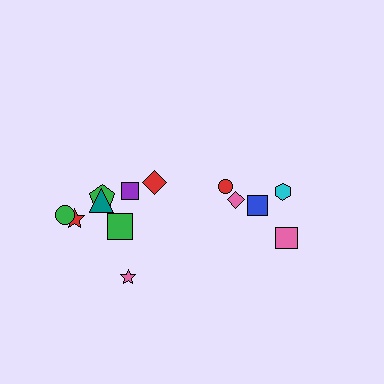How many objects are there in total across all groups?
There are 13 objects.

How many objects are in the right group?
There are 5 objects.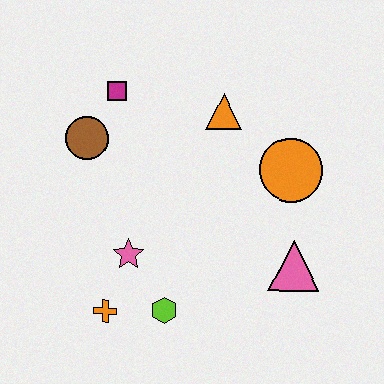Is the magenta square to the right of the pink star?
No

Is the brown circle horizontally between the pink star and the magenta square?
No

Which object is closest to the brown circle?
The magenta square is closest to the brown circle.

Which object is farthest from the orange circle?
The orange cross is farthest from the orange circle.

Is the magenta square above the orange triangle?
Yes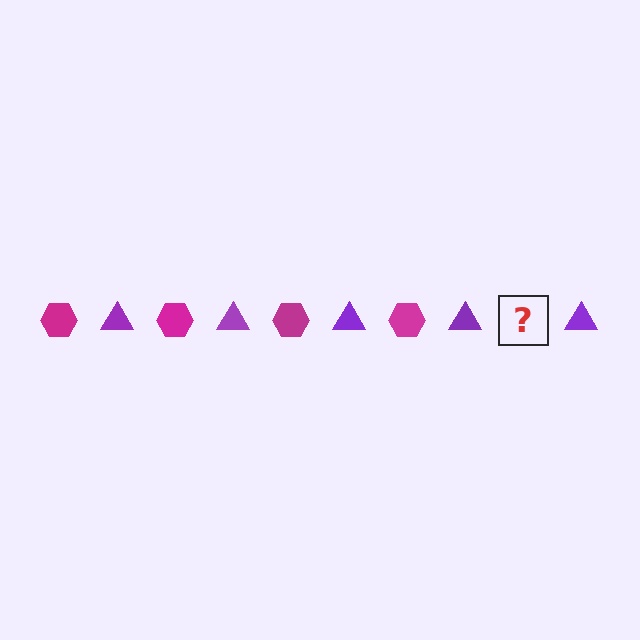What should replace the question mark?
The question mark should be replaced with a magenta hexagon.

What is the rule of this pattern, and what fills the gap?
The rule is that the pattern alternates between magenta hexagon and purple triangle. The gap should be filled with a magenta hexagon.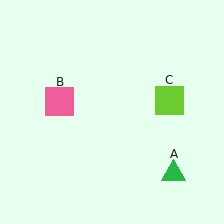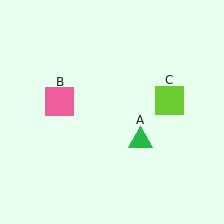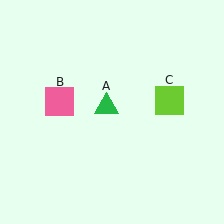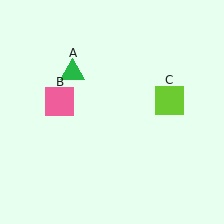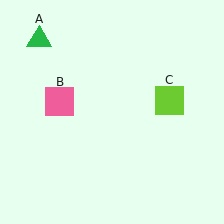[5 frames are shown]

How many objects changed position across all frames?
1 object changed position: green triangle (object A).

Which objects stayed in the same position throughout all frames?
Pink square (object B) and lime square (object C) remained stationary.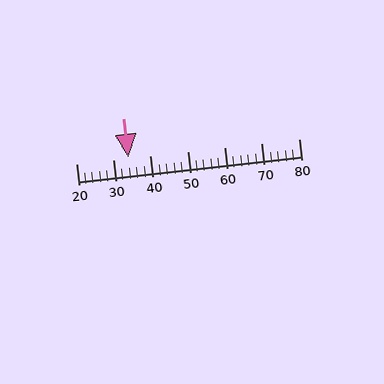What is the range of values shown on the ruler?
The ruler shows values from 20 to 80.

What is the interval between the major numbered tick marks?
The major tick marks are spaced 10 units apart.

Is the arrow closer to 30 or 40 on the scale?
The arrow is closer to 30.